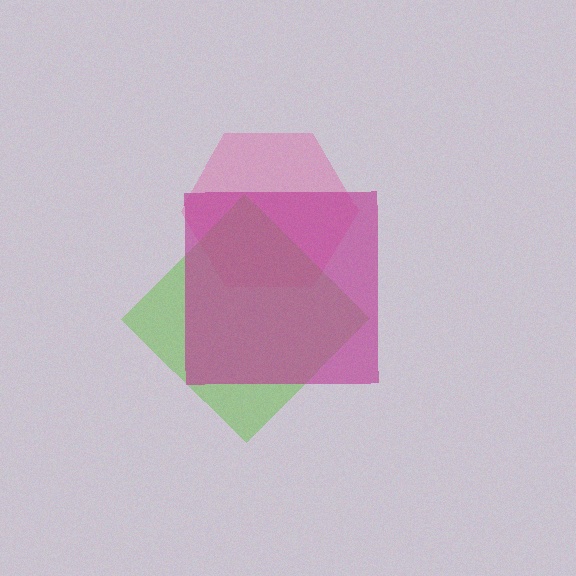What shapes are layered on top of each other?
The layered shapes are: a pink hexagon, a lime diamond, a magenta square.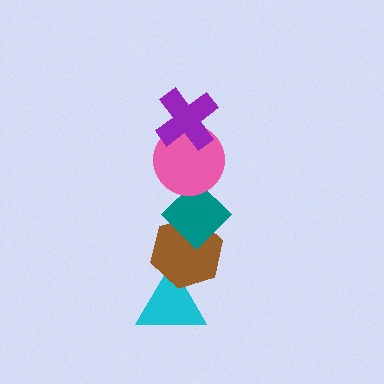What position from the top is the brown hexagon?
The brown hexagon is 4th from the top.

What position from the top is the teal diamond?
The teal diamond is 3rd from the top.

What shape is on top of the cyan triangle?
The brown hexagon is on top of the cyan triangle.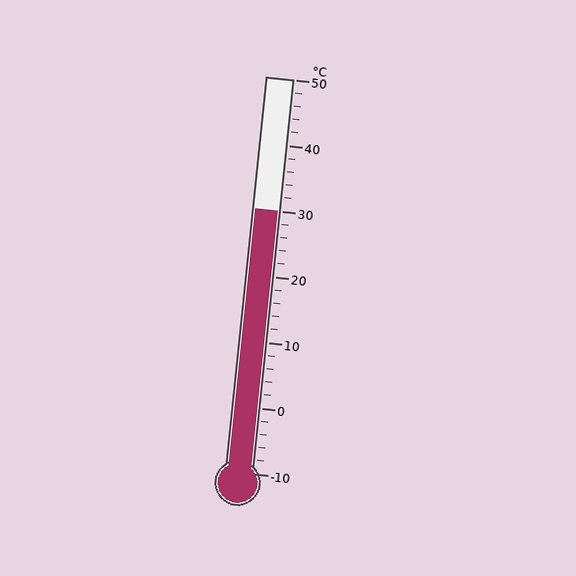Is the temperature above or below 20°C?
The temperature is above 20°C.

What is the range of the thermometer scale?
The thermometer scale ranges from -10°C to 50°C.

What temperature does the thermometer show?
The thermometer shows approximately 30°C.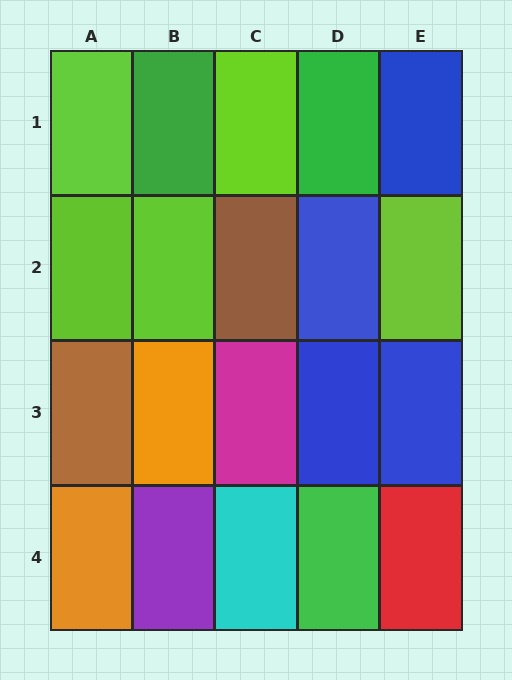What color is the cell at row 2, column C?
Brown.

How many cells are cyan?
1 cell is cyan.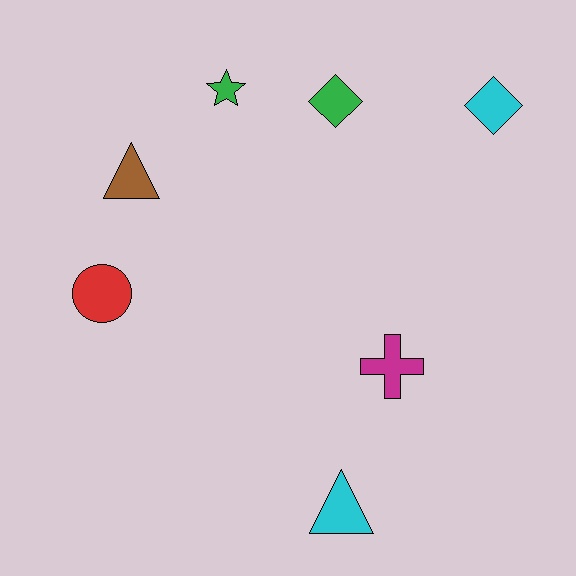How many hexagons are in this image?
There are no hexagons.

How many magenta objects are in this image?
There is 1 magenta object.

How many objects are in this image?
There are 7 objects.